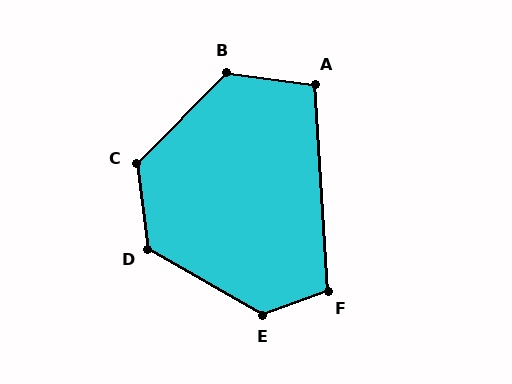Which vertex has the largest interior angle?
E, at approximately 131 degrees.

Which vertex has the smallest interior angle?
A, at approximately 101 degrees.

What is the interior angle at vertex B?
Approximately 127 degrees (obtuse).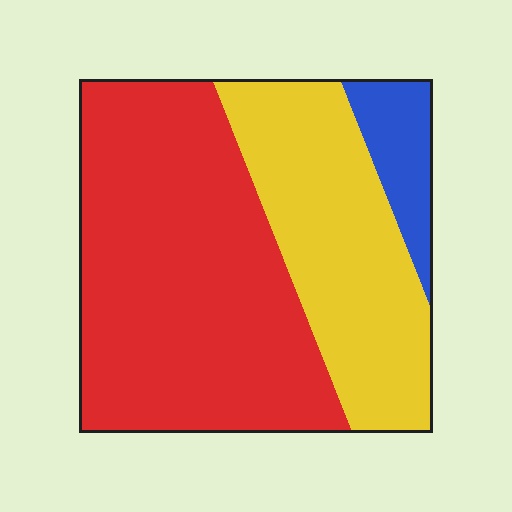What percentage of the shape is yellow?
Yellow takes up between a third and a half of the shape.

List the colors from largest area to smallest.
From largest to smallest: red, yellow, blue.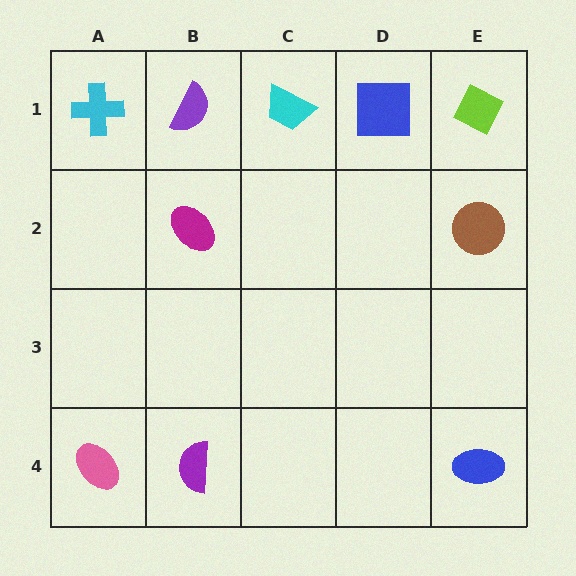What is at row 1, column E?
A lime diamond.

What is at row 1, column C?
A cyan trapezoid.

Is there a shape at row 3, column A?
No, that cell is empty.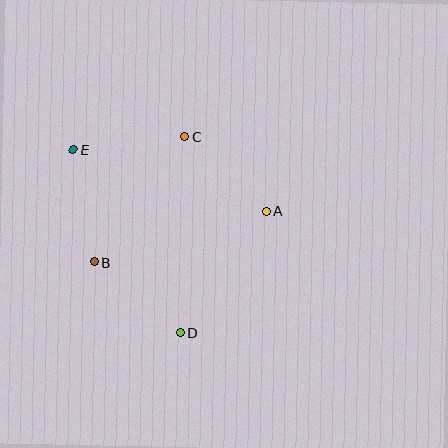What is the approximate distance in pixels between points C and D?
The distance between C and D is approximately 196 pixels.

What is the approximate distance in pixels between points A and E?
The distance between A and E is approximately 203 pixels.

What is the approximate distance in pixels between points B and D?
The distance between B and D is approximately 111 pixels.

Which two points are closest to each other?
Points A and C are closest to each other.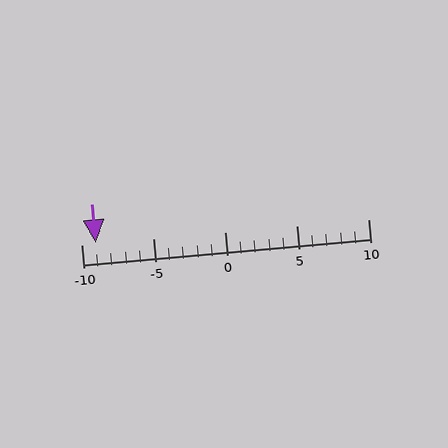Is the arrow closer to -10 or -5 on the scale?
The arrow is closer to -10.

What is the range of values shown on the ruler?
The ruler shows values from -10 to 10.